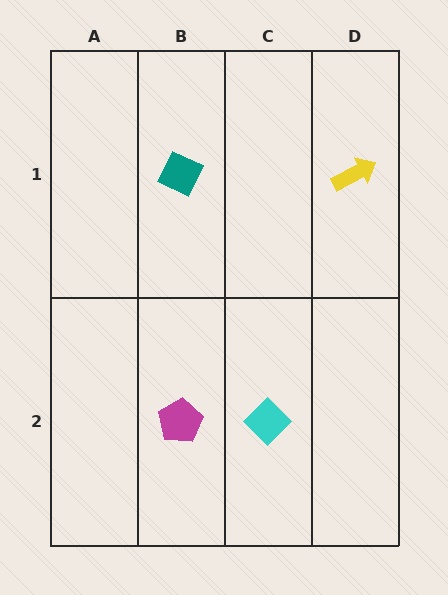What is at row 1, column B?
A teal diamond.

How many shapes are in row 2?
2 shapes.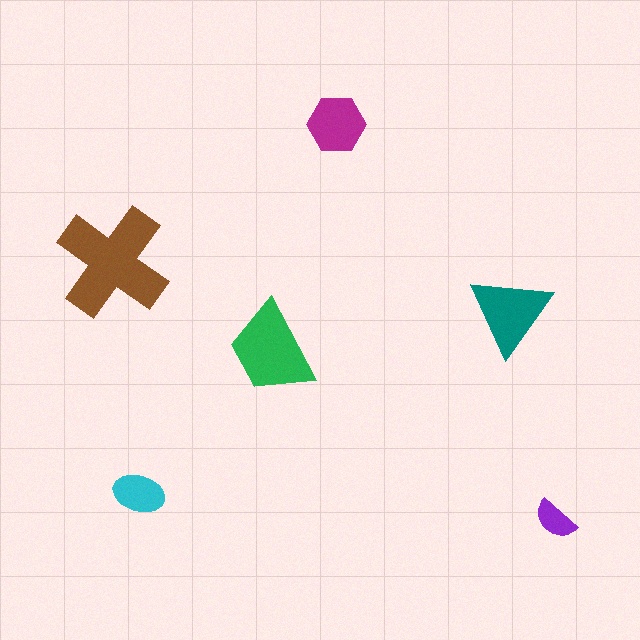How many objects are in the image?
There are 6 objects in the image.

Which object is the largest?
The brown cross.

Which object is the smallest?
The purple semicircle.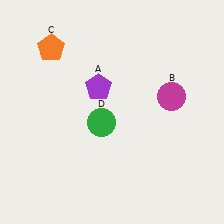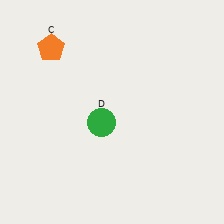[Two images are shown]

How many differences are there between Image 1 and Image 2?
There are 2 differences between the two images.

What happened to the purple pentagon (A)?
The purple pentagon (A) was removed in Image 2. It was in the top-left area of Image 1.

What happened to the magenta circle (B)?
The magenta circle (B) was removed in Image 2. It was in the top-right area of Image 1.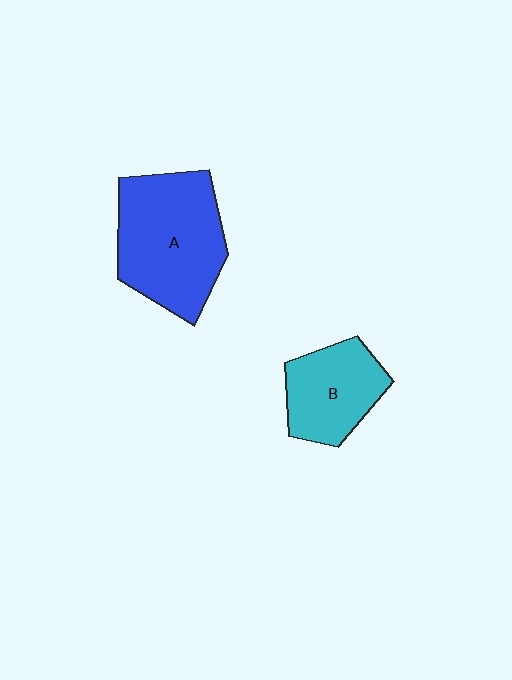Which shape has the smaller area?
Shape B (cyan).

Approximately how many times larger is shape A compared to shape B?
Approximately 1.6 times.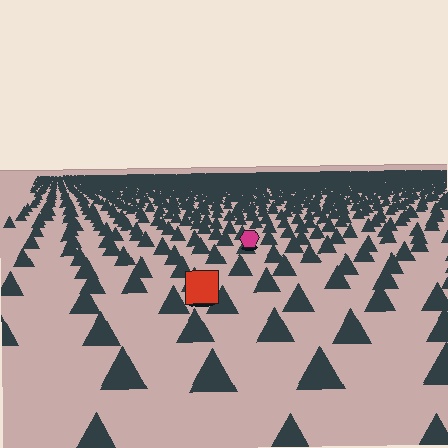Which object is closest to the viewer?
The red square is closest. The texture marks near it are larger and more spread out.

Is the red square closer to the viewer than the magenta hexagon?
Yes. The red square is closer — you can tell from the texture gradient: the ground texture is coarser near it.